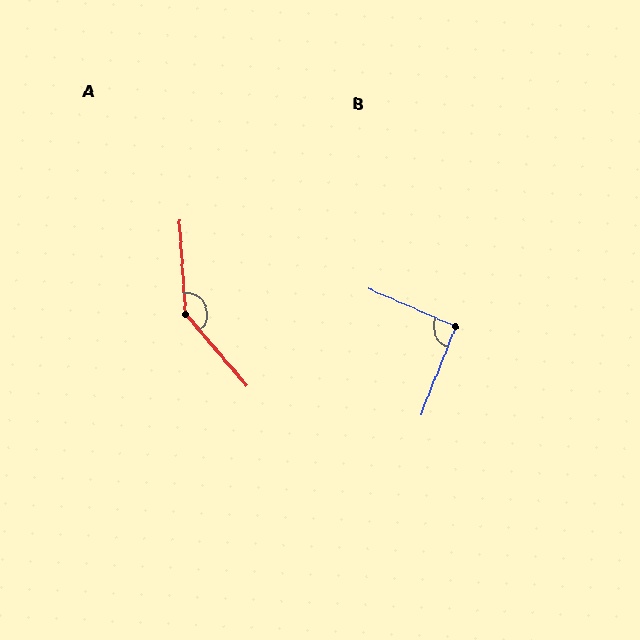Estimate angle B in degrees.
Approximately 92 degrees.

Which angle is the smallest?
B, at approximately 92 degrees.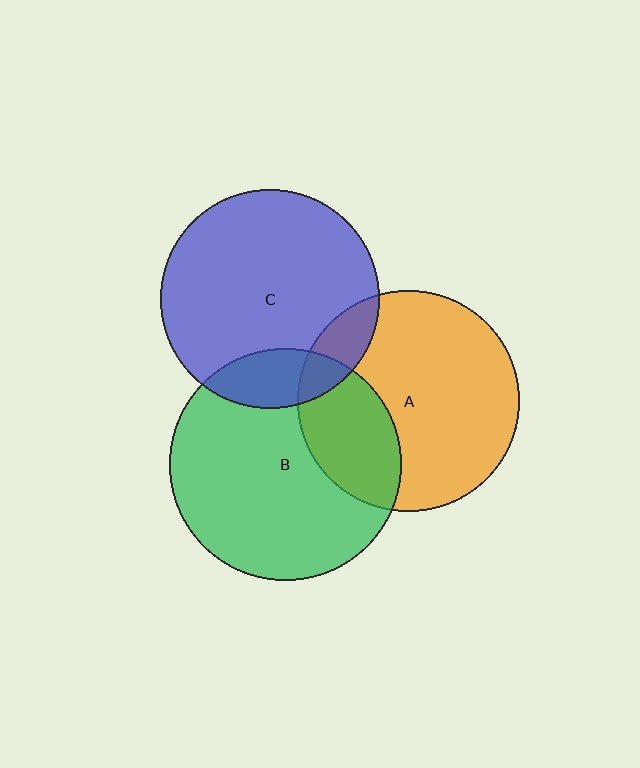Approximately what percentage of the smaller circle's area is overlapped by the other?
Approximately 15%.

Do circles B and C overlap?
Yes.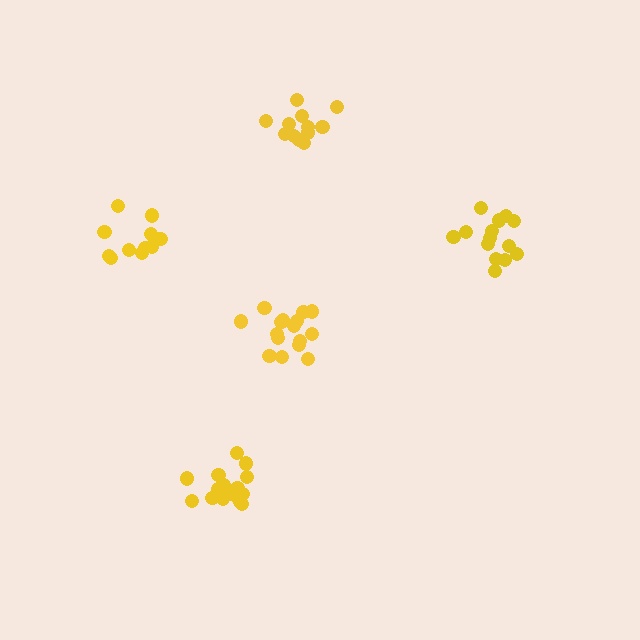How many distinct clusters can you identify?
There are 5 distinct clusters.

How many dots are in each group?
Group 1: 16 dots, Group 2: 16 dots, Group 3: 11 dots, Group 4: 14 dots, Group 5: 12 dots (69 total).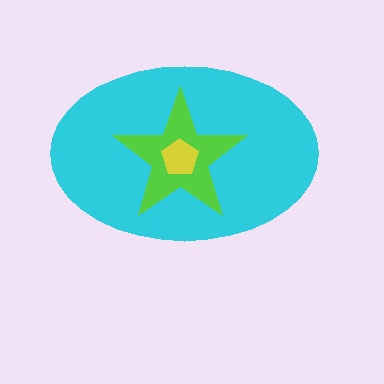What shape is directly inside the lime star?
The yellow pentagon.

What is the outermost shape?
The cyan ellipse.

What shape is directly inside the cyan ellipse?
The lime star.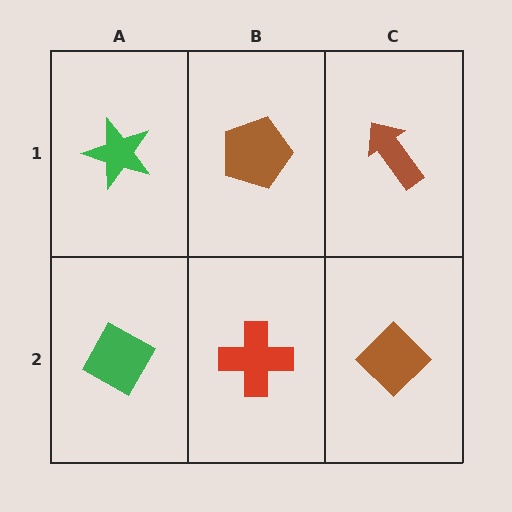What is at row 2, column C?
A brown diamond.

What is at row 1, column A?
A green star.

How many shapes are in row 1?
3 shapes.